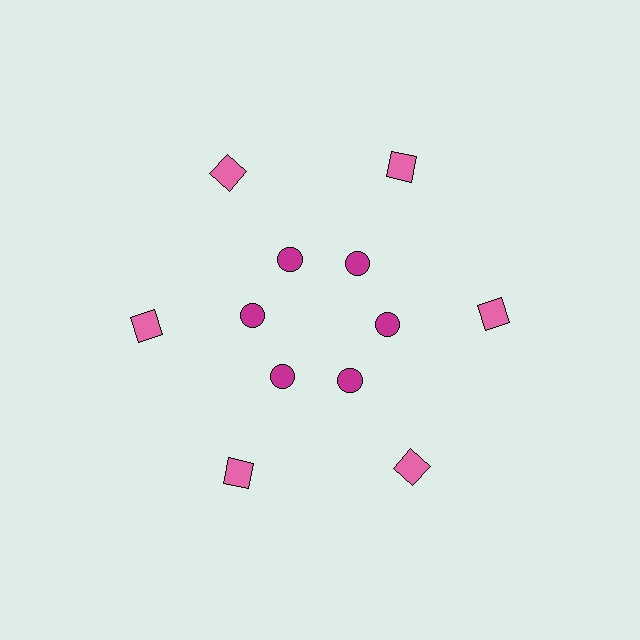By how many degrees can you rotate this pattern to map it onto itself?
The pattern maps onto itself every 60 degrees of rotation.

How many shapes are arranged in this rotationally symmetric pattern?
There are 12 shapes, arranged in 6 groups of 2.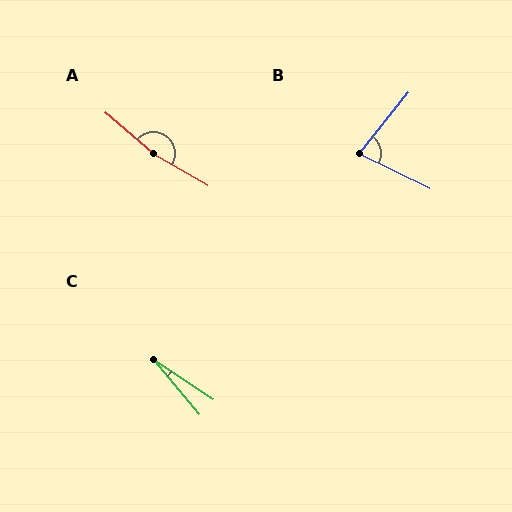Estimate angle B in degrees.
Approximately 77 degrees.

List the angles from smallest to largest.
C (16°), B (77°), A (169°).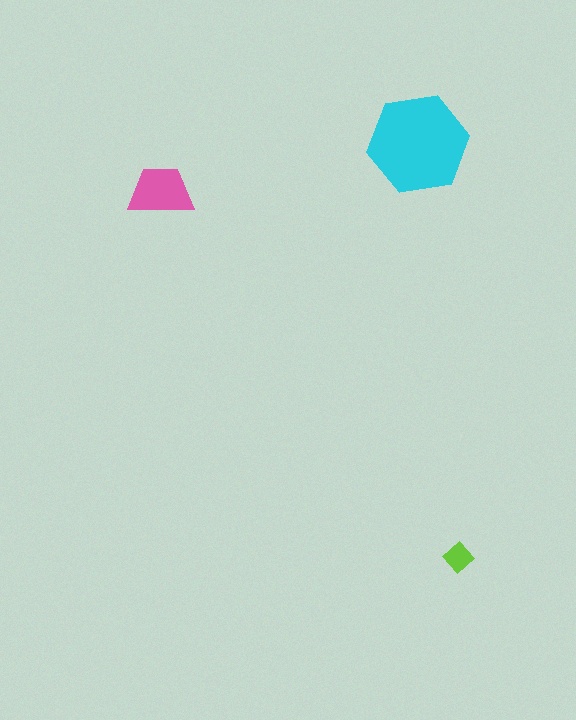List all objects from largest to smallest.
The cyan hexagon, the pink trapezoid, the lime diamond.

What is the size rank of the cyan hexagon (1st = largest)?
1st.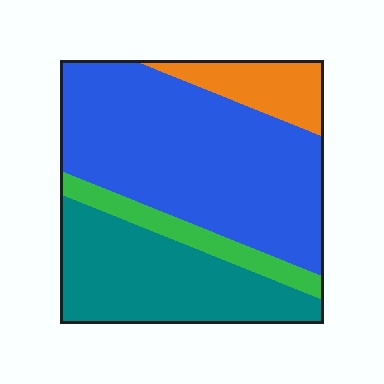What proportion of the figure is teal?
Teal covers roughly 30% of the figure.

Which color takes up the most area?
Blue, at roughly 50%.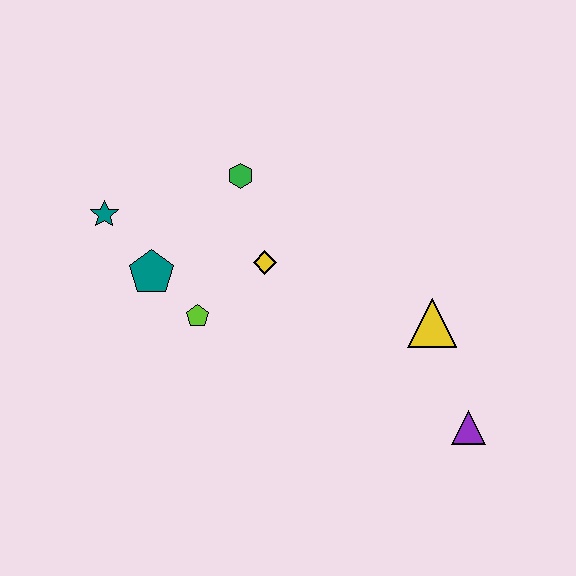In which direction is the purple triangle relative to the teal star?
The purple triangle is to the right of the teal star.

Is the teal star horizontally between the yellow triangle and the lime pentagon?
No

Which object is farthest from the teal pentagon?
The purple triangle is farthest from the teal pentagon.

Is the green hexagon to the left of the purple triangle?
Yes